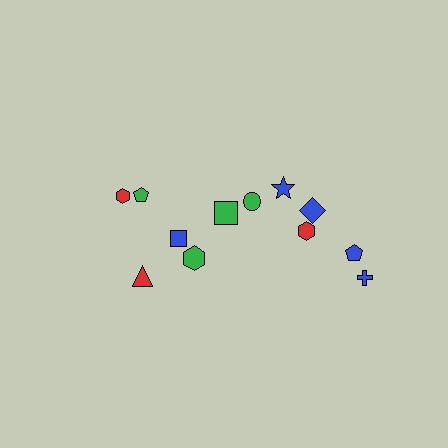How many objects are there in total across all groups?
There are 12 objects.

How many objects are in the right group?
There are 7 objects.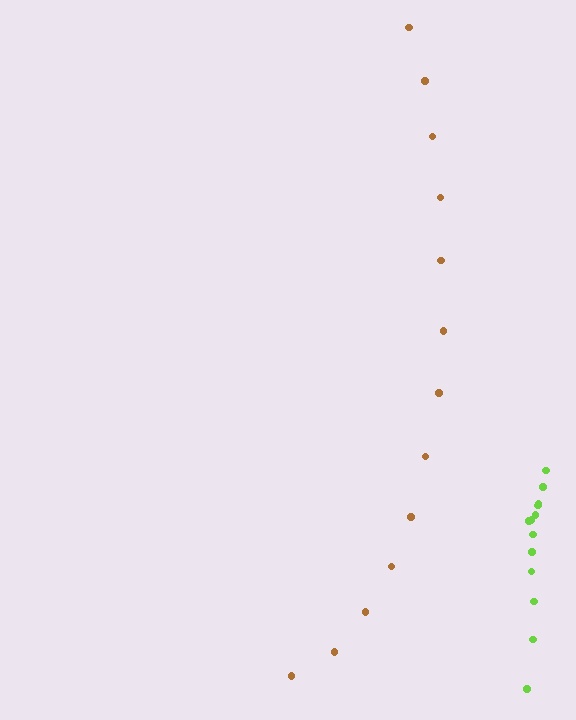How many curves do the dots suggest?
There are 2 distinct paths.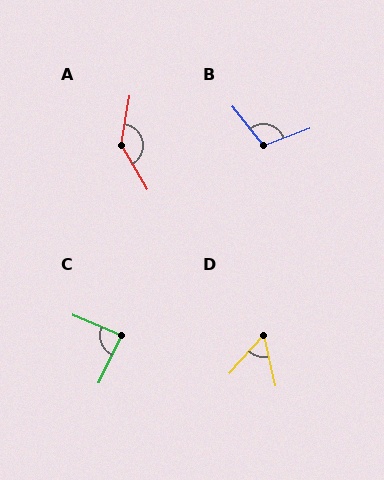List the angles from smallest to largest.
D (55°), C (88°), B (107°), A (139°).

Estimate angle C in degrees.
Approximately 88 degrees.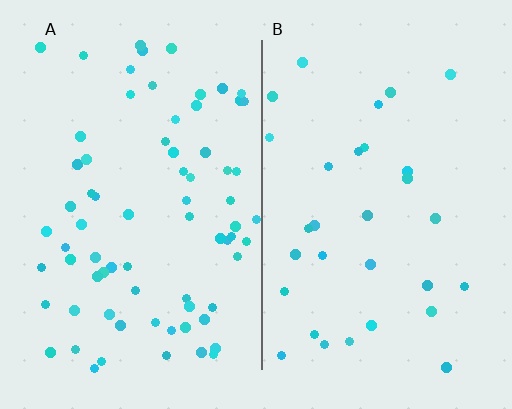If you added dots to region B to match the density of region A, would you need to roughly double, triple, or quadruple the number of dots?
Approximately double.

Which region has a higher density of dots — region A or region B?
A (the left).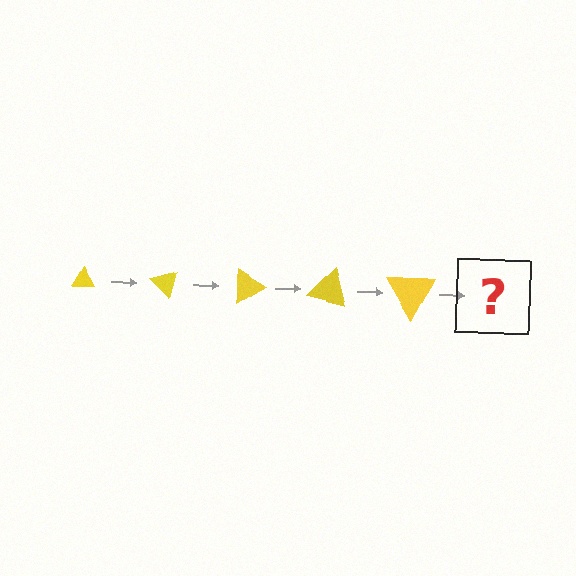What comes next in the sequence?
The next element should be a triangle, larger than the previous one and rotated 225 degrees from the start.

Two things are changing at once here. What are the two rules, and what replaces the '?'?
The two rules are that the triangle grows larger each step and it rotates 45 degrees each step. The '?' should be a triangle, larger than the previous one and rotated 225 degrees from the start.